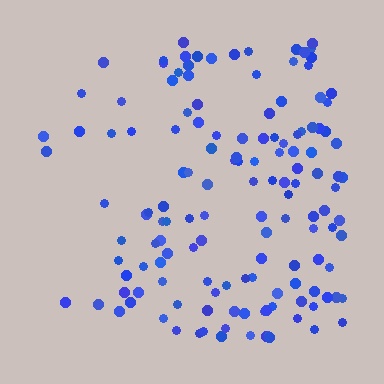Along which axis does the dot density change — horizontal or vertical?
Horizontal.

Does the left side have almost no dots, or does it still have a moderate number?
Still a moderate number, just noticeably fewer than the right.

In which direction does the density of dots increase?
From left to right, with the right side densest.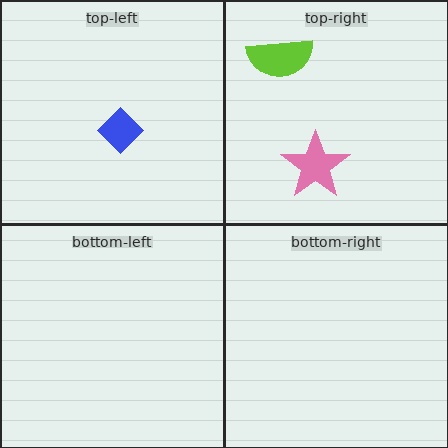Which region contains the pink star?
The top-right region.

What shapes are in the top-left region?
The blue diamond.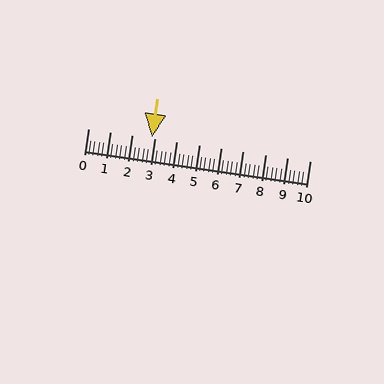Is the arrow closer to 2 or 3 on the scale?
The arrow is closer to 3.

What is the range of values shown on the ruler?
The ruler shows values from 0 to 10.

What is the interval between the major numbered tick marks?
The major tick marks are spaced 1 units apart.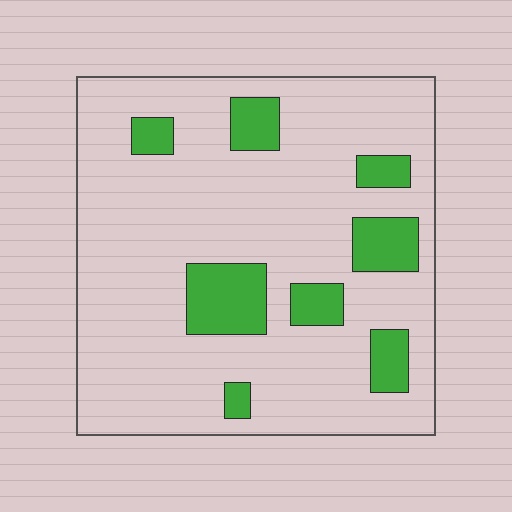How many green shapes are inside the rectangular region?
8.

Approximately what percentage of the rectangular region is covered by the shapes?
Approximately 15%.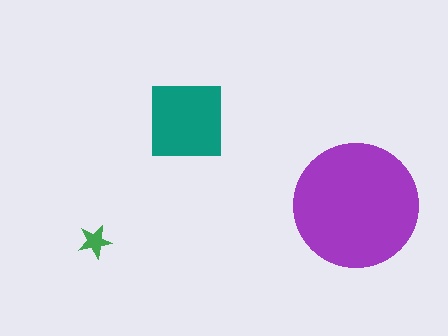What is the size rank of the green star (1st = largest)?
3rd.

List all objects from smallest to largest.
The green star, the teal square, the purple circle.